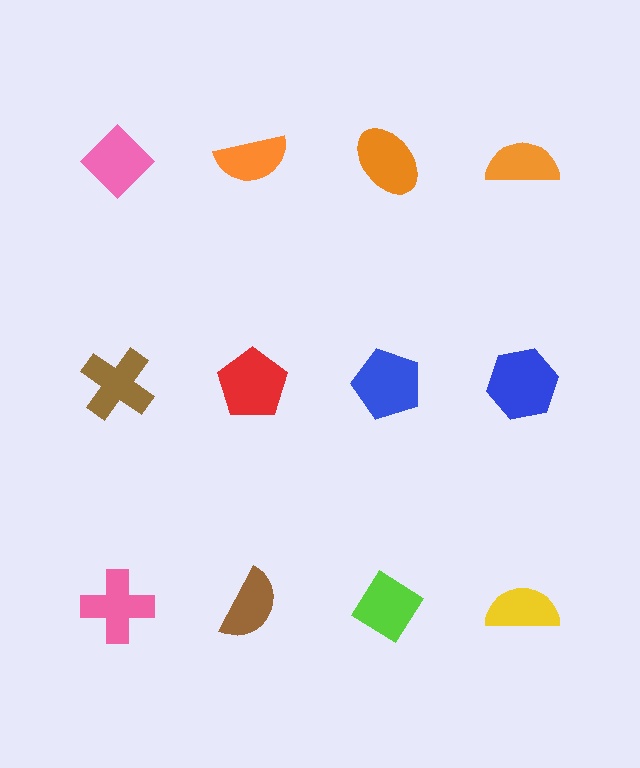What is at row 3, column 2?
A brown semicircle.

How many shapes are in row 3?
4 shapes.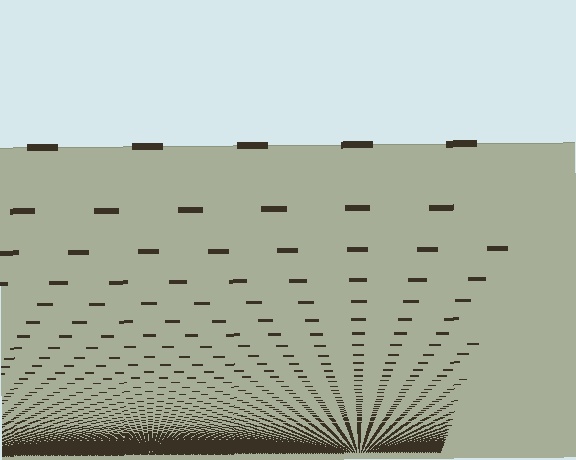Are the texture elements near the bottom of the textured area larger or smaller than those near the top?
Smaller. The gradient is inverted — elements near the bottom are smaller and denser.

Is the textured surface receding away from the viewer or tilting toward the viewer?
The surface appears to tilt toward the viewer. Texture elements get larger and sparser toward the top.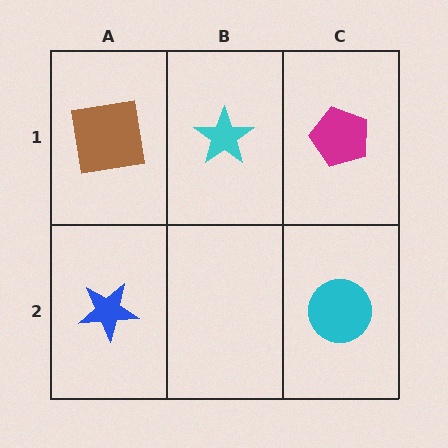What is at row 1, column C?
A magenta pentagon.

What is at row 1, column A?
A brown square.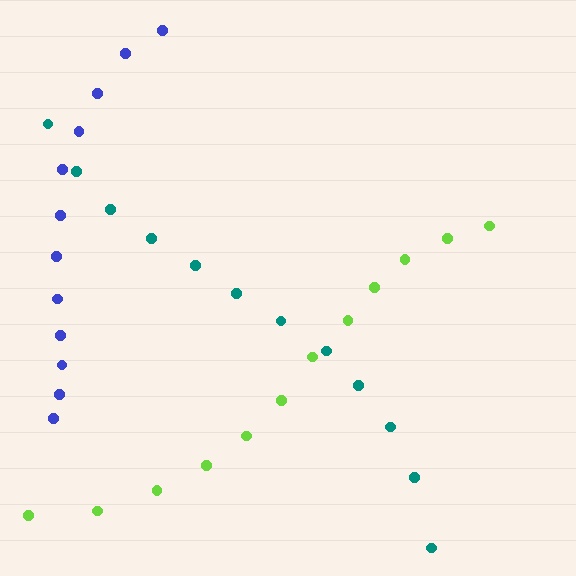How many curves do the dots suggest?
There are 3 distinct paths.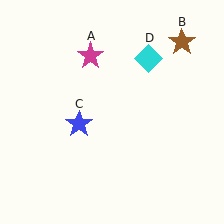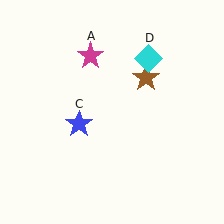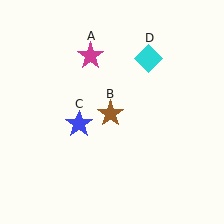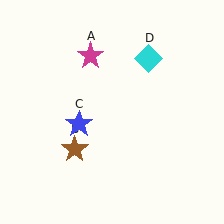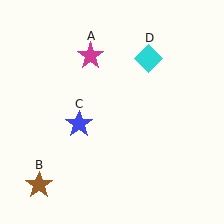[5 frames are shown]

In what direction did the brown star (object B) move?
The brown star (object B) moved down and to the left.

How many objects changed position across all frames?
1 object changed position: brown star (object B).